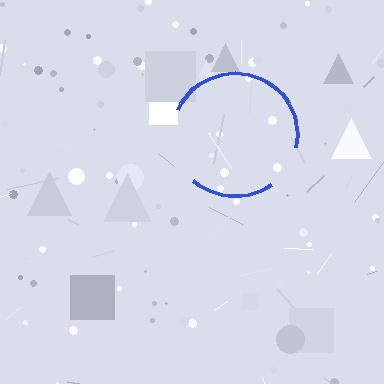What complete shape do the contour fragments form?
The contour fragments form a circle.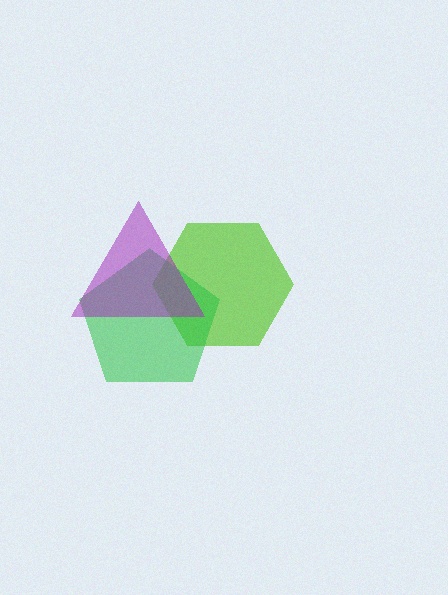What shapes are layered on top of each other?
The layered shapes are: a lime hexagon, a green pentagon, a purple triangle.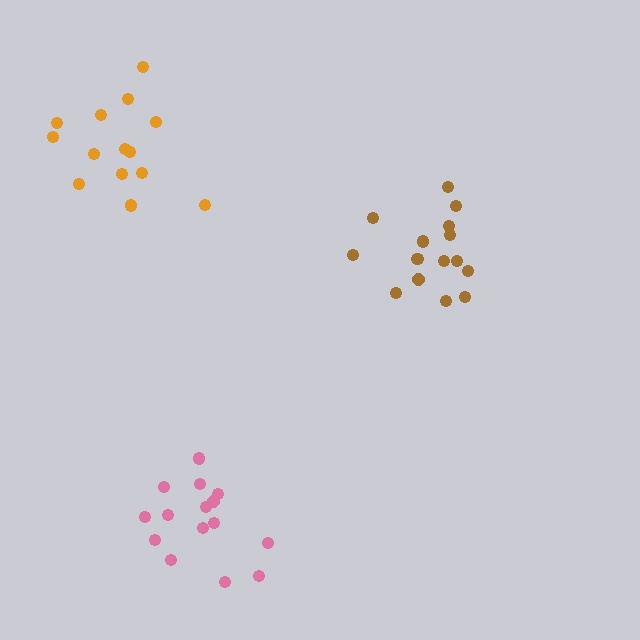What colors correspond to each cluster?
The clusters are colored: orange, pink, brown.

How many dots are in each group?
Group 1: 14 dots, Group 2: 15 dots, Group 3: 15 dots (44 total).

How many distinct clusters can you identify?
There are 3 distinct clusters.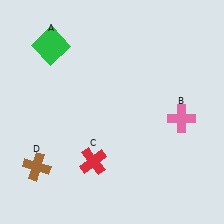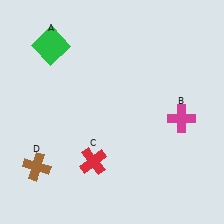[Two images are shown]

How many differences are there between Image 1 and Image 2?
There is 1 difference between the two images.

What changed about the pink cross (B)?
In Image 1, B is pink. In Image 2, it changed to magenta.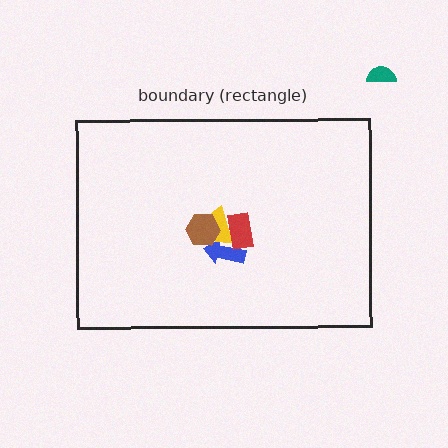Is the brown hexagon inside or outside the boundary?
Inside.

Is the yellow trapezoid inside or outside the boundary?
Inside.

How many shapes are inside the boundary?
4 inside, 1 outside.